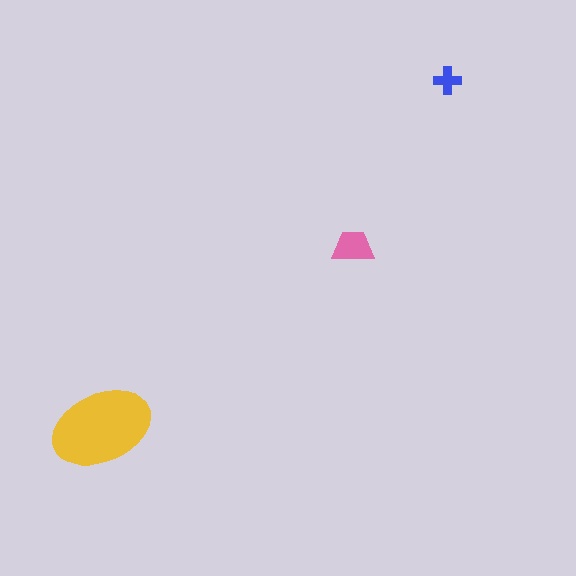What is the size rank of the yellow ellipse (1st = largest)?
1st.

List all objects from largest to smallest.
The yellow ellipse, the pink trapezoid, the blue cross.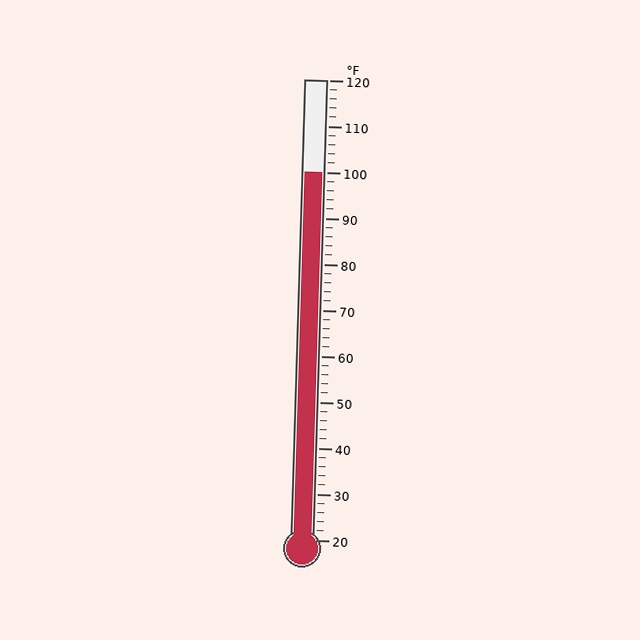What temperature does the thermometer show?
The thermometer shows approximately 100°F.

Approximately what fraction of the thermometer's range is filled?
The thermometer is filled to approximately 80% of its range.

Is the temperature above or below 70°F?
The temperature is above 70°F.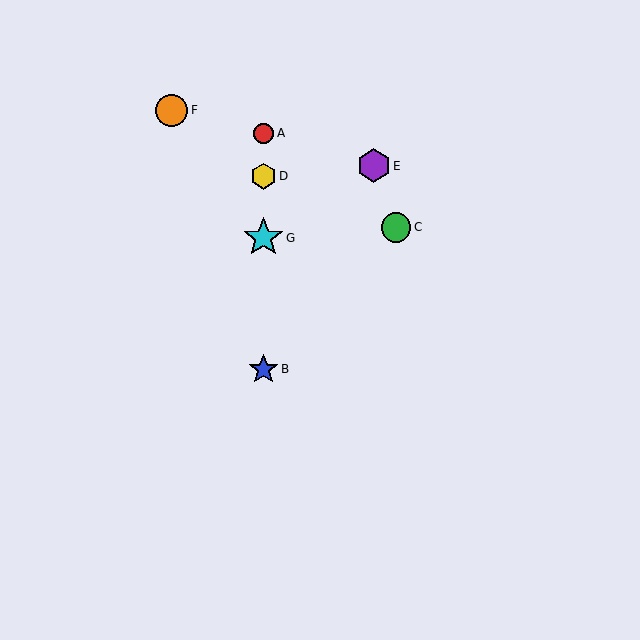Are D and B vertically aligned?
Yes, both are at x≈263.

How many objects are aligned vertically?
4 objects (A, B, D, G) are aligned vertically.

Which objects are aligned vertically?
Objects A, B, D, G are aligned vertically.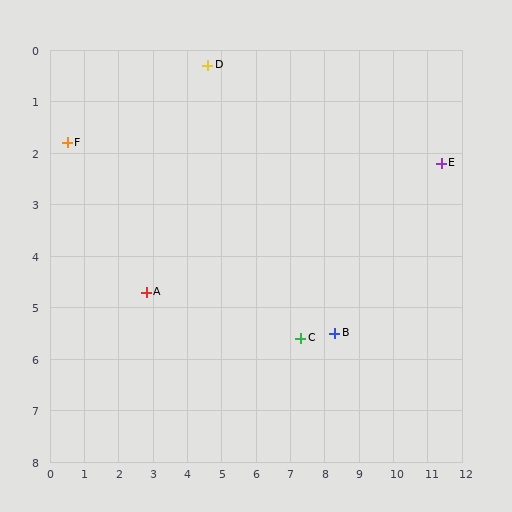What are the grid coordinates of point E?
Point E is at approximately (11.4, 2.2).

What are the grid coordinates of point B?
Point B is at approximately (8.3, 5.5).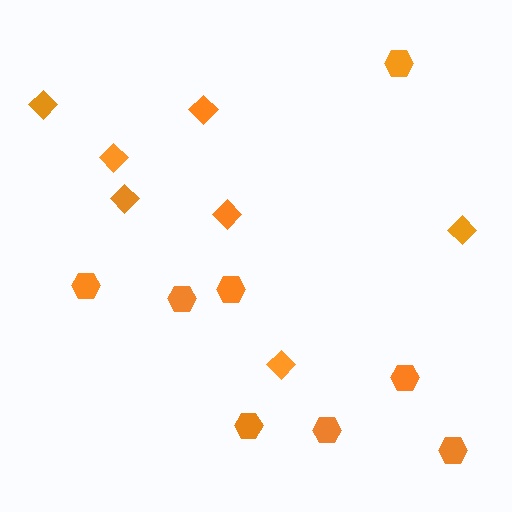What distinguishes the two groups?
There are 2 groups: one group of diamonds (7) and one group of hexagons (8).